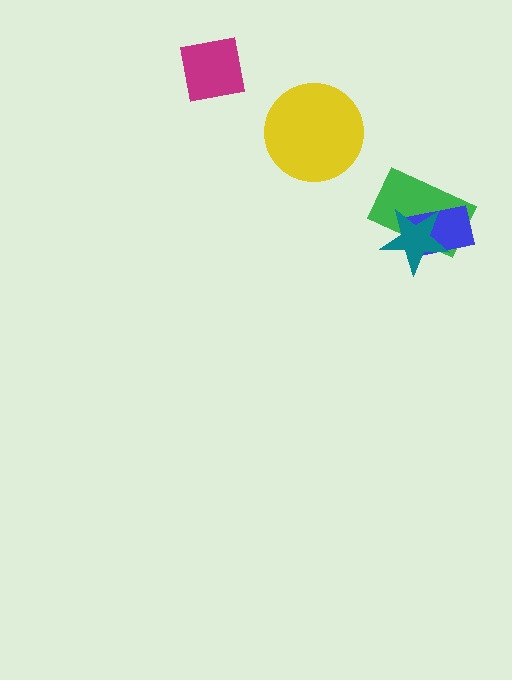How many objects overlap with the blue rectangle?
2 objects overlap with the blue rectangle.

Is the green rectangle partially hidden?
Yes, it is partially covered by another shape.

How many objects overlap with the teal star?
2 objects overlap with the teal star.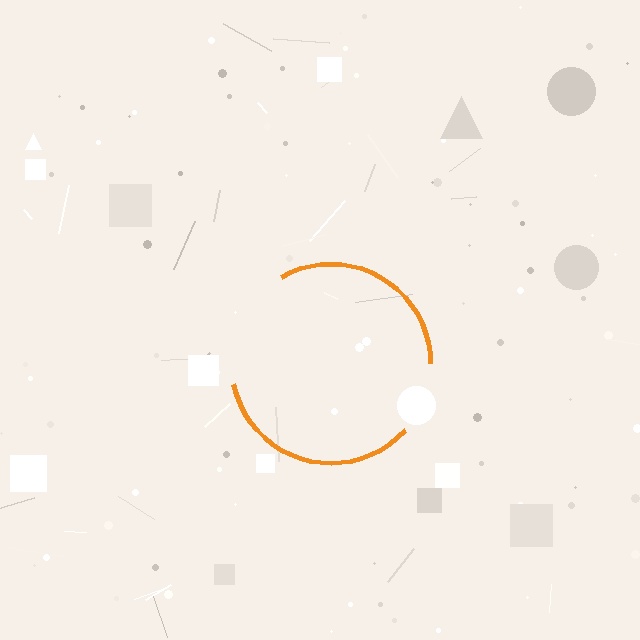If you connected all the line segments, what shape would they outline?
They would outline a circle.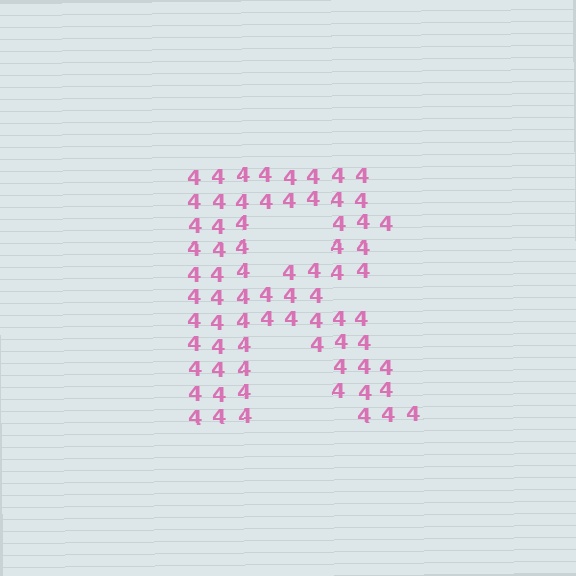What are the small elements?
The small elements are digit 4's.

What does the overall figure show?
The overall figure shows the letter R.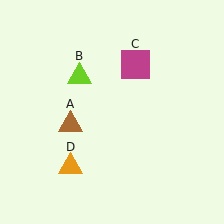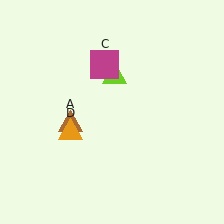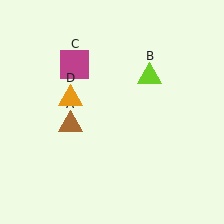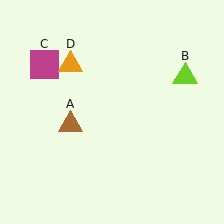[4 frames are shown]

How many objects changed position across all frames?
3 objects changed position: lime triangle (object B), magenta square (object C), orange triangle (object D).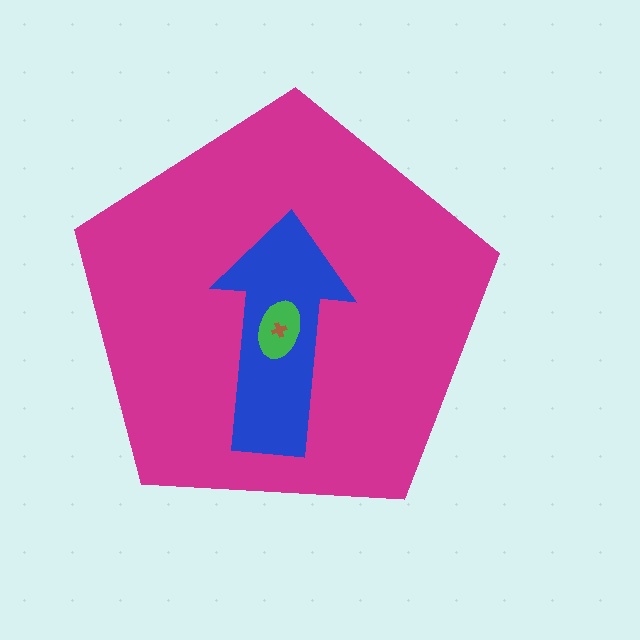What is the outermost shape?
The magenta pentagon.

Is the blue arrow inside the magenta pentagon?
Yes.